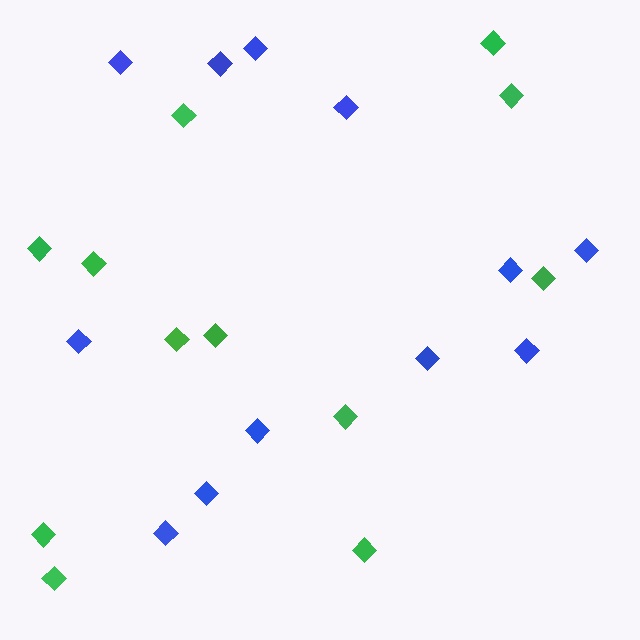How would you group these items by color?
There are 2 groups: one group of green diamonds (12) and one group of blue diamonds (12).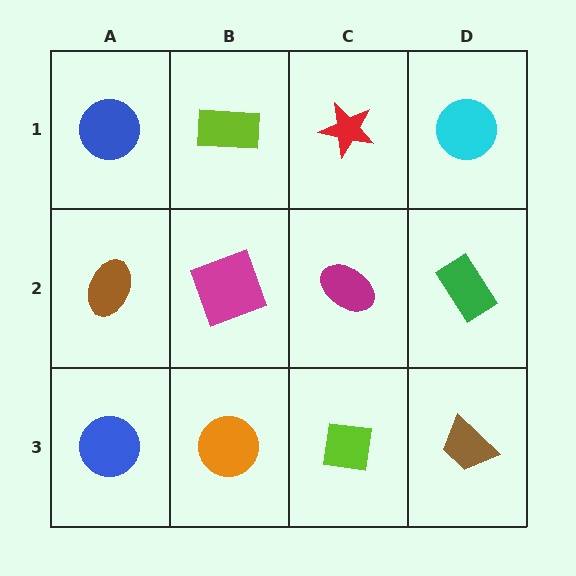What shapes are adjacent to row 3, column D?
A green rectangle (row 2, column D), a lime square (row 3, column C).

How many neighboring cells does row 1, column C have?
3.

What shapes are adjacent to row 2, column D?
A cyan circle (row 1, column D), a brown trapezoid (row 3, column D), a magenta ellipse (row 2, column C).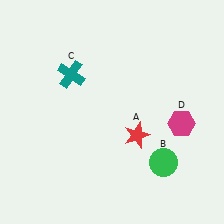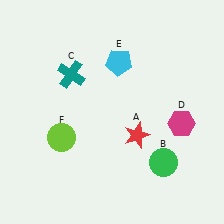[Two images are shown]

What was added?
A cyan pentagon (E), a lime circle (F) were added in Image 2.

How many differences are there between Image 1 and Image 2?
There are 2 differences between the two images.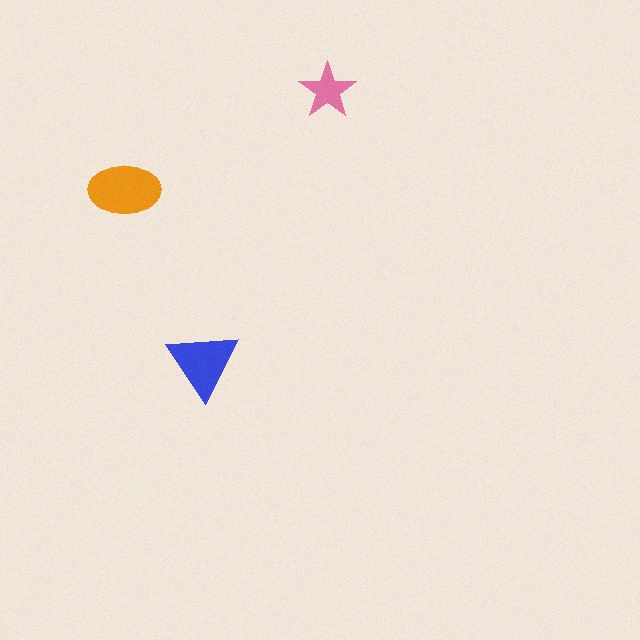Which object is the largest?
The orange ellipse.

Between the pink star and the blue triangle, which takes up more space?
The blue triangle.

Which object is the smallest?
The pink star.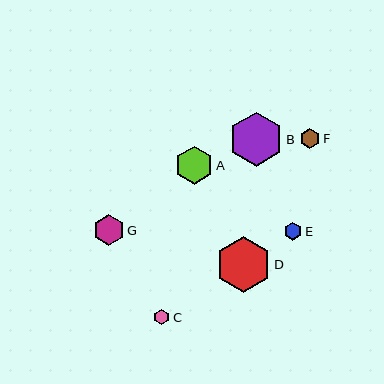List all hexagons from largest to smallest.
From largest to smallest: D, B, A, G, F, E, C.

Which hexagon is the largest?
Hexagon D is the largest with a size of approximately 55 pixels.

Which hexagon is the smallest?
Hexagon C is the smallest with a size of approximately 16 pixels.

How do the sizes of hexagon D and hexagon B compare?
Hexagon D and hexagon B are approximately the same size.